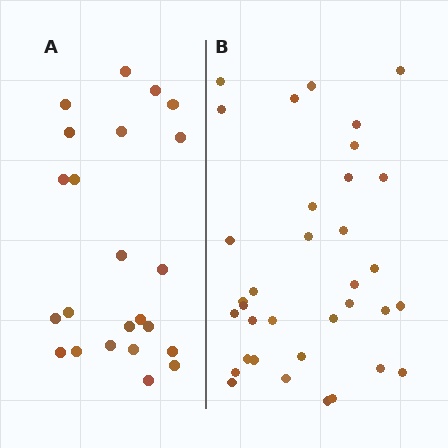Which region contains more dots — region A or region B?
Region B (the right region) has more dots.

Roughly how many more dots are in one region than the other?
Region B has roughly 12 or so more dots than region A.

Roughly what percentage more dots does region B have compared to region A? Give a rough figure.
About 50% more.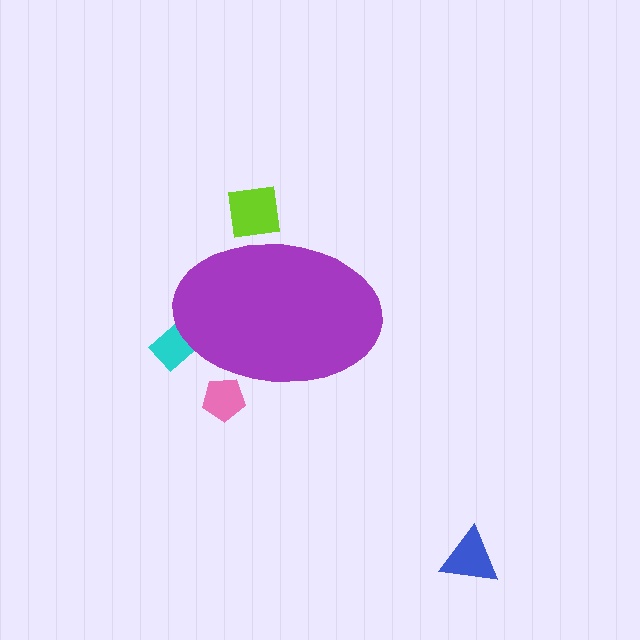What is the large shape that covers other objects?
A purple ellipse.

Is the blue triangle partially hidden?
No, the blue triangle is fully visible.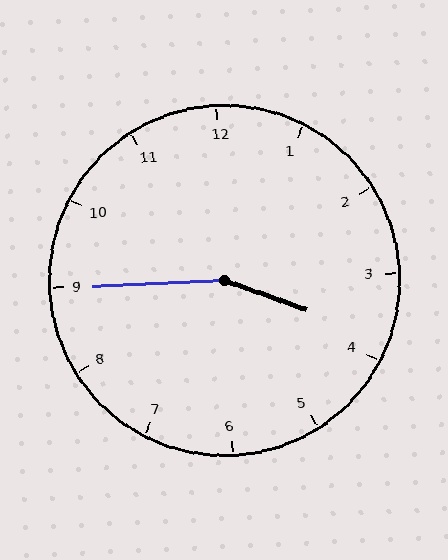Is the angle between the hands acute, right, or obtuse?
It is obtuse.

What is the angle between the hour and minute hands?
Approximately 158 degrees.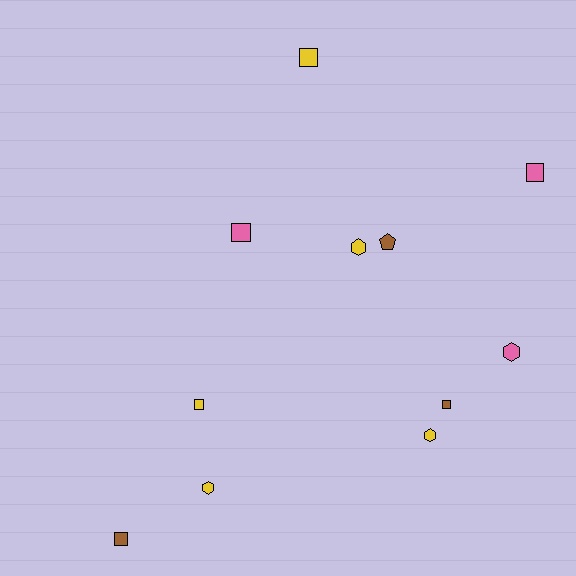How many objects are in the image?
There are 11 objects.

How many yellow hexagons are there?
There are 3 yellow hexagons.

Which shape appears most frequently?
Square, with 6 objects.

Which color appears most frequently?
Yellow, with 5 objects.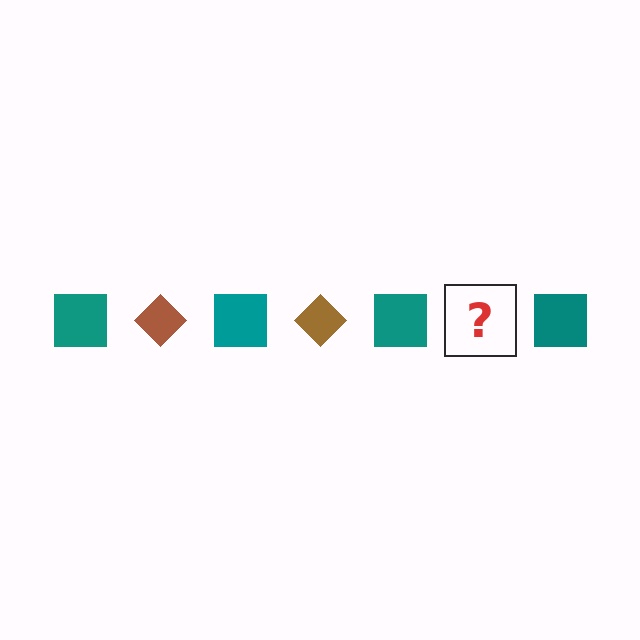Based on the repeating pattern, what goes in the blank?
The blank should be a brown diamond.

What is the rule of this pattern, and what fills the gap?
The rule is that the pattern alternates between teal square and brown diamond. The gap should be filled with a brown diamond.